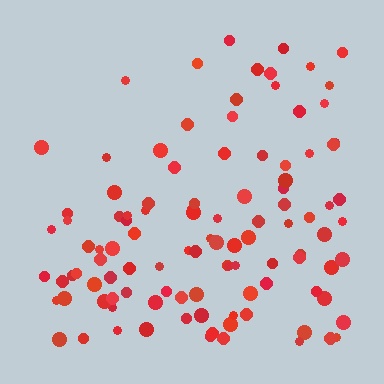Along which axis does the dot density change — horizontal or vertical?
Vertical.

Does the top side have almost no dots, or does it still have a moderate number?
Still a moderate number, just noticeably fewer than the bottom.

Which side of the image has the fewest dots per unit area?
The top.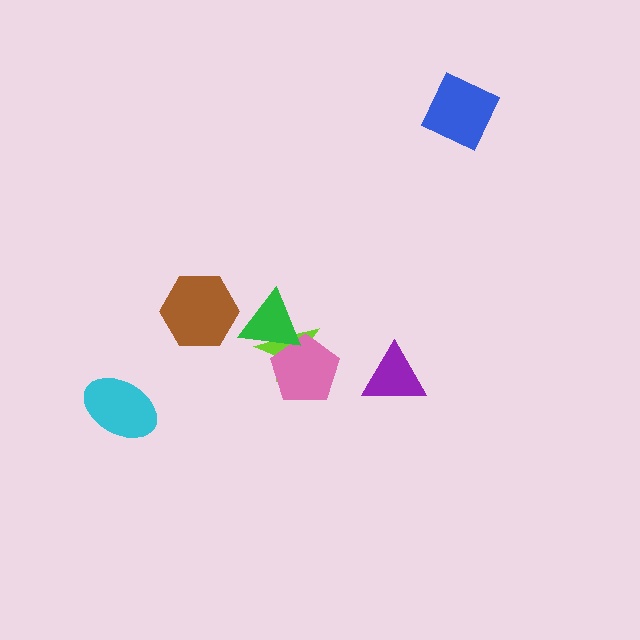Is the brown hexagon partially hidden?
No, no other shape covers it.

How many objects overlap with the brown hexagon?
0 objects overlap with the brown hexagon.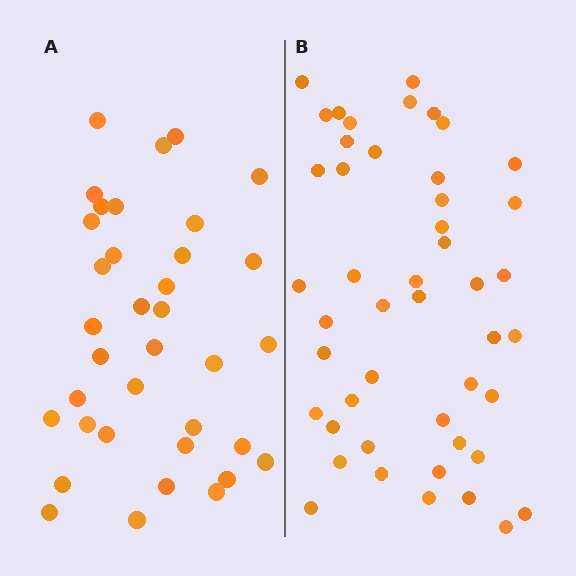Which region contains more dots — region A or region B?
Region B (the right region) has more dots.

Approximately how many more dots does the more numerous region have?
Region B has roughly 12 or so more dots than region A.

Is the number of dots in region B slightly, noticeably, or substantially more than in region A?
Region B has noticeably more, but not dramatically so. The ratio is roughly 1.3 to 1.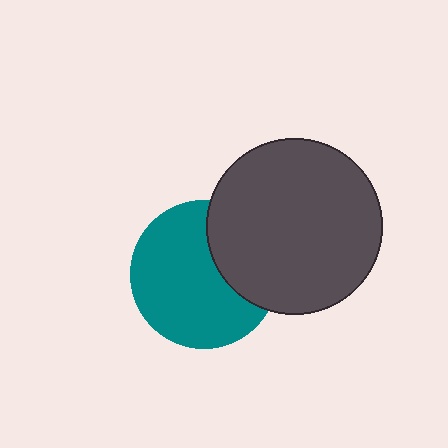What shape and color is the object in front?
The object in front is a dark gray circle.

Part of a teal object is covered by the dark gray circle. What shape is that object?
It is a circle.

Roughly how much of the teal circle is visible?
Most of it is visible (roughly 70%).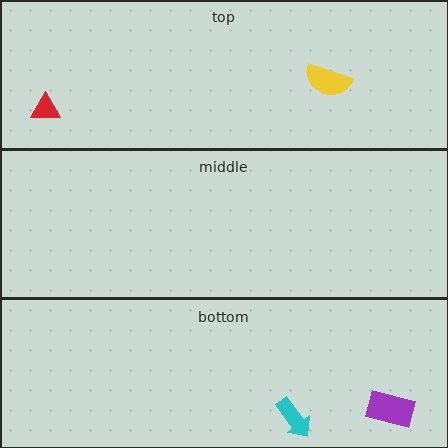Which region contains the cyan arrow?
The bottom region.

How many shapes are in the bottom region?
2.